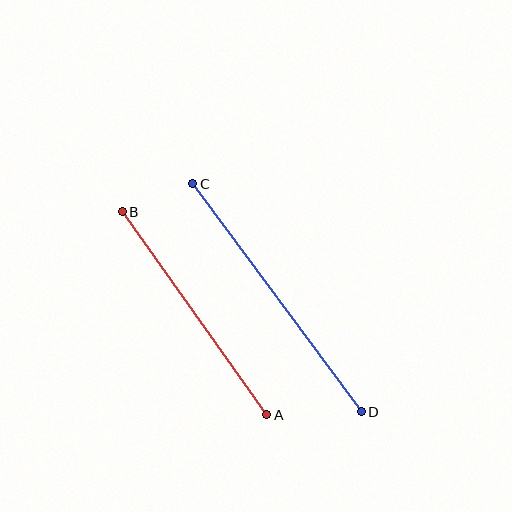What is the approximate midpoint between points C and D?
The midpoint is at approximately (277, 298) pixels.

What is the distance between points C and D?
The distance is approximately 283 pixels.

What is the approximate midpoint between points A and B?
The midpoint is at approximately (195, 313) pixels.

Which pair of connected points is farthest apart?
Points C and D are farthest apart.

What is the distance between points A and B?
The distance is approximately 249 pixels.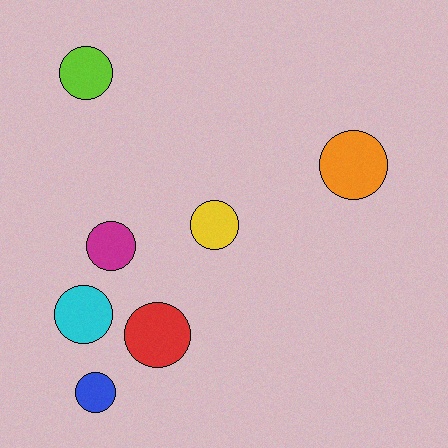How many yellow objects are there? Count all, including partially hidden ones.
There is 1 yellow object.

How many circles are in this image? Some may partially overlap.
There are 7 circles.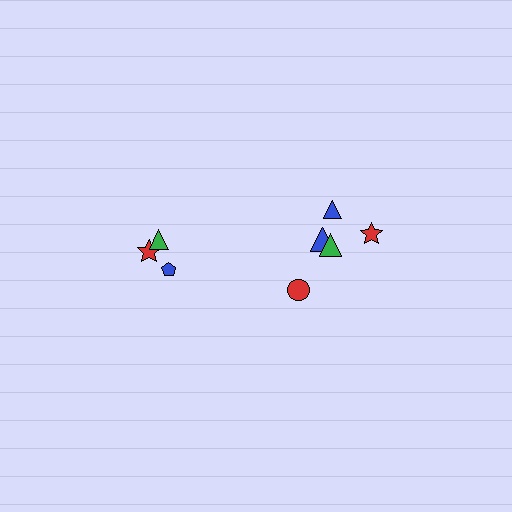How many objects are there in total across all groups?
There are 8 objects.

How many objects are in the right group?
There are 5 objects.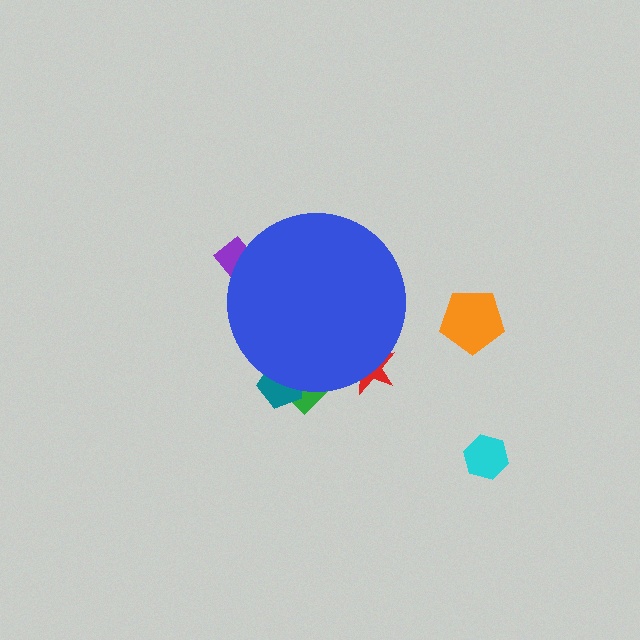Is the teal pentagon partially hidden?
Yes, the teal pentagon is partially hidden behind the blue circle.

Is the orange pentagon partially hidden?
No, the orange pentagon is fully visible.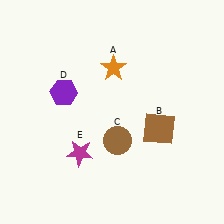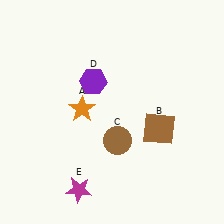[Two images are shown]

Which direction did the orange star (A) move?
The orange star (A) moved down.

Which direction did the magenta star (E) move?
The magenta star (E) moved down.